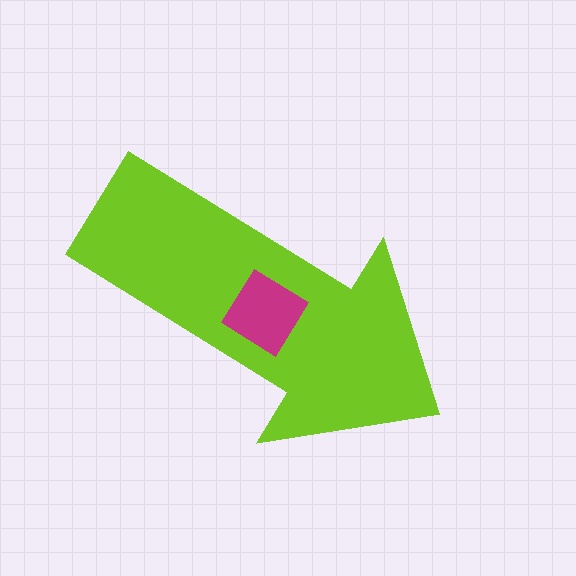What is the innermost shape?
The magenta diamond.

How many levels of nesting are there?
2.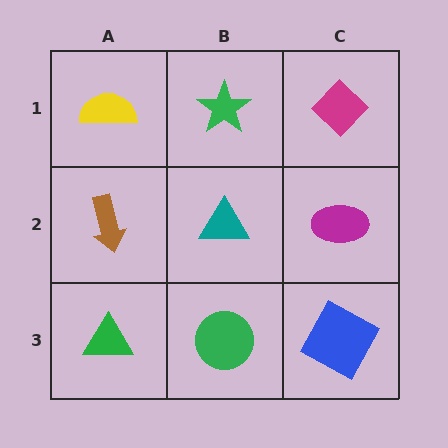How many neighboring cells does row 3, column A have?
2.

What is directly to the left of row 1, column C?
A green star.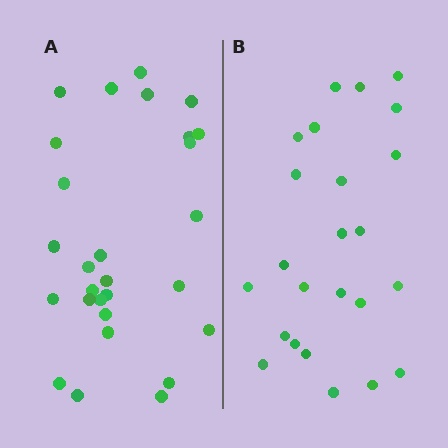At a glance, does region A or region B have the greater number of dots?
Region A (the left region) has more dots.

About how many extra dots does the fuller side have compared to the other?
Region A has about 4 more dots than region B.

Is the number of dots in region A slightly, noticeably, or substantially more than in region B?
Region A has only slightly more — the two regions are fairly close. The ratio is roughly 1.2 to 1.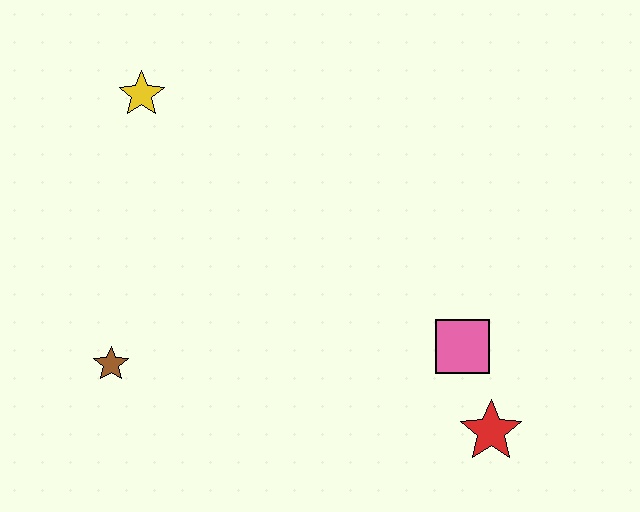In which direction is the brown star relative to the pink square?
The brown star is to the left of the pink square.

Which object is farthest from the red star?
The yellow star is farthest from the red star.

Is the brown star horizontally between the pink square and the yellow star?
No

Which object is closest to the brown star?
The yellow star is closest to the brown star.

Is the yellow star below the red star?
No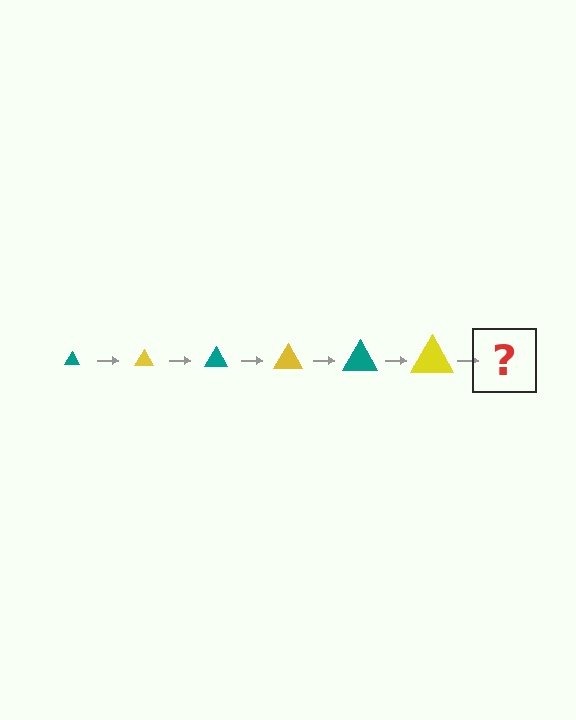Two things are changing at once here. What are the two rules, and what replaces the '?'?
The two rules are that the triangle grows larger each step and the color cycles through teal and yellow. The '?' should be a teal triangle, larger than the previous one.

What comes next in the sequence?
The next element should be a teal triangle, larger than the previous one.